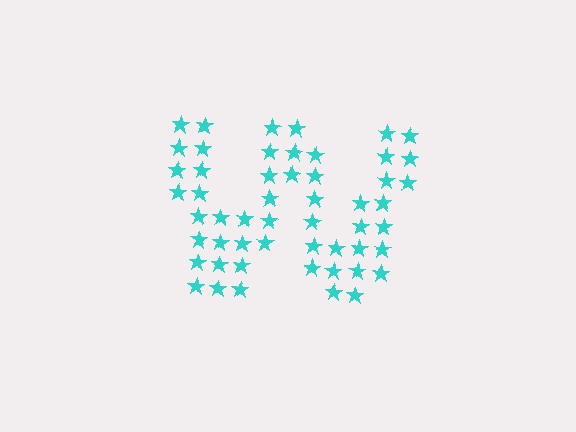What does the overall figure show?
The overall figure shows the letter W.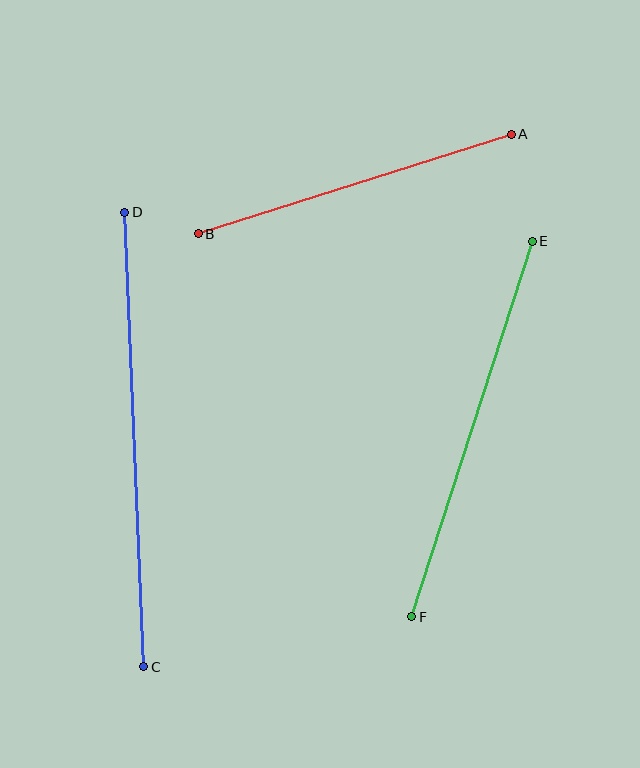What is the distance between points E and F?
The distance is approximately 394 pixels.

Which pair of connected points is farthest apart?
Points C and D are farthest apart.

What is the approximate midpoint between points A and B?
The midpoint is at approximately (355, 184) pixels.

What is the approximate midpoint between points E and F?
The midpoint is at approximately (472, 429) pixels.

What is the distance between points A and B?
The distance is approximately 328 pixels.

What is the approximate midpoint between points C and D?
The midpoint is at approximately (134, 439) pixels.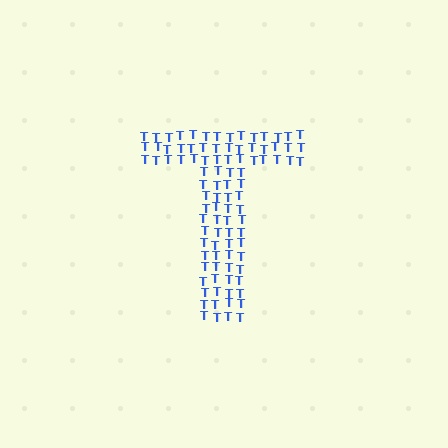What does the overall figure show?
The overall figure shows the letter T.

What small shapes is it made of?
It is made of small letter T's.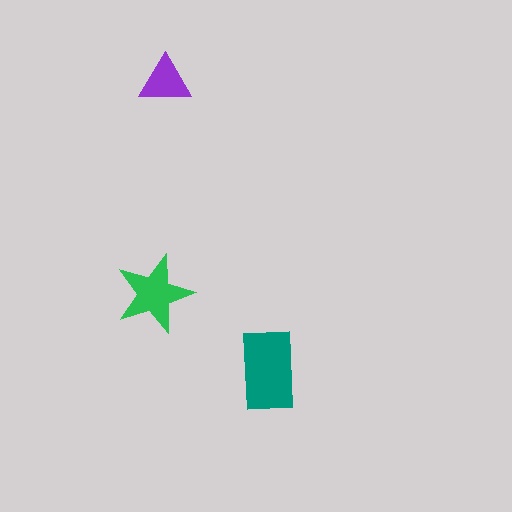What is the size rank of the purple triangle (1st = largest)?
3rd.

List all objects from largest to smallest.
The teal rectangle, the green star, the purple triangle.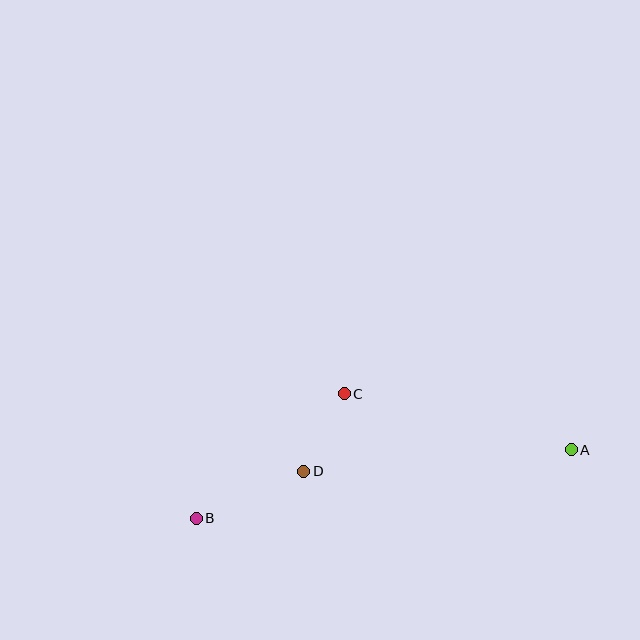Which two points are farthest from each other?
Points A and B are farthest from each other.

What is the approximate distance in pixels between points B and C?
The distance between B and C is approximately 193 pixels.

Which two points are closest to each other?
Points C and D are closest to each other.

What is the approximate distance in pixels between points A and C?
The distance between A and C is approximately 234 pixels.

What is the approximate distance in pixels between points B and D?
The distance between B and D is approximately 117 pixels.